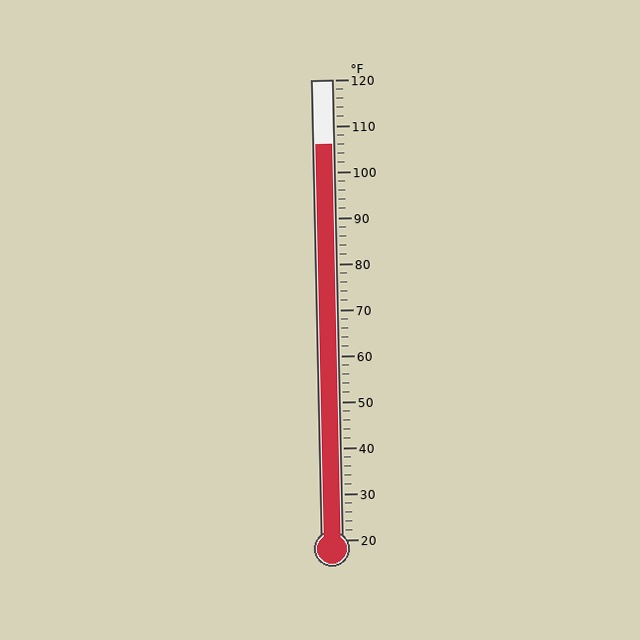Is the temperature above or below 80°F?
The temperature is above 80°F.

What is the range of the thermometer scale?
The thermometer scale ranges from 20°F to 120°F.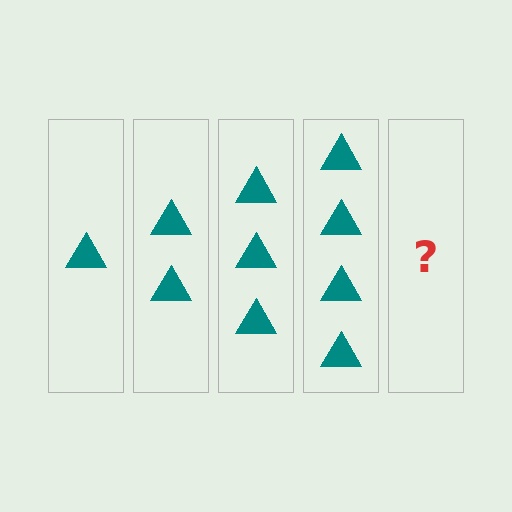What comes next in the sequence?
The next element should be 5 triangles.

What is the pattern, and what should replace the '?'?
The pattern is that each step adds one more triangle. The '?' should be 5 triangles.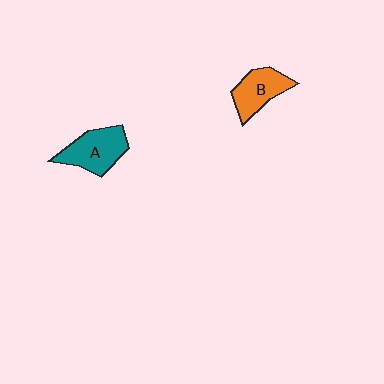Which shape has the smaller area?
Shape B (orange).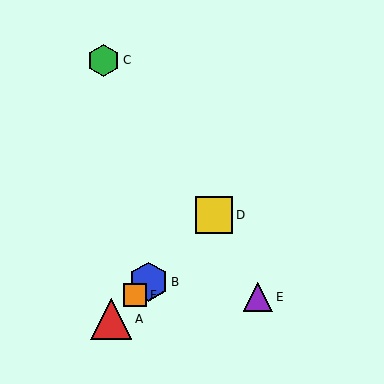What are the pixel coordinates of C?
Object C is at (104, 60).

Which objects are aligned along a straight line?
Objects A, B, D, F are aligned along a straight line.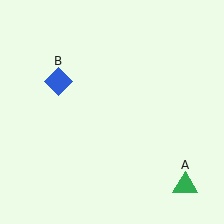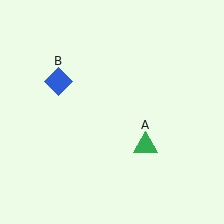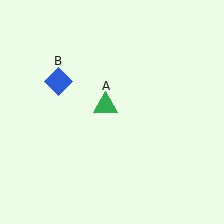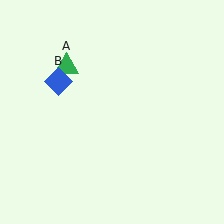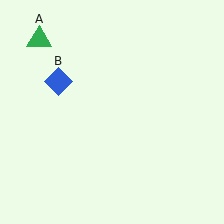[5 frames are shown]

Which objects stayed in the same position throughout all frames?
Blue diamond (object B) remained stationary.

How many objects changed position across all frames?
1 object changed position: green triangle (object A).